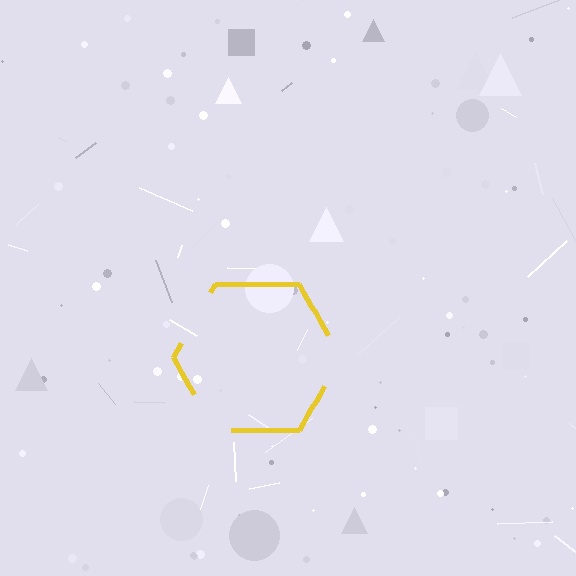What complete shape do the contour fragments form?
The contour fragments form a hexagon.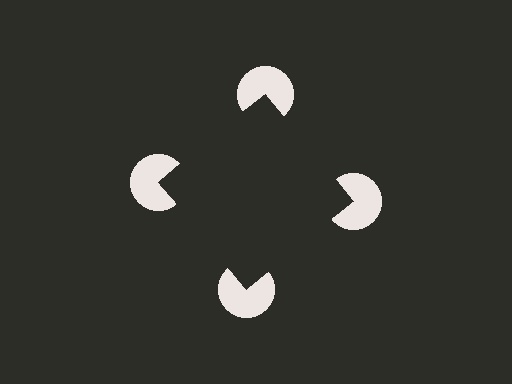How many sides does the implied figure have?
4 sides.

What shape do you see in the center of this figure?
An illusory square — its edges are inferred from the aligned wedge cuts in the pac-man discs, not physically drawn.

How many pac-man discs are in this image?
There are 4 — one at each vertex of the illusory square.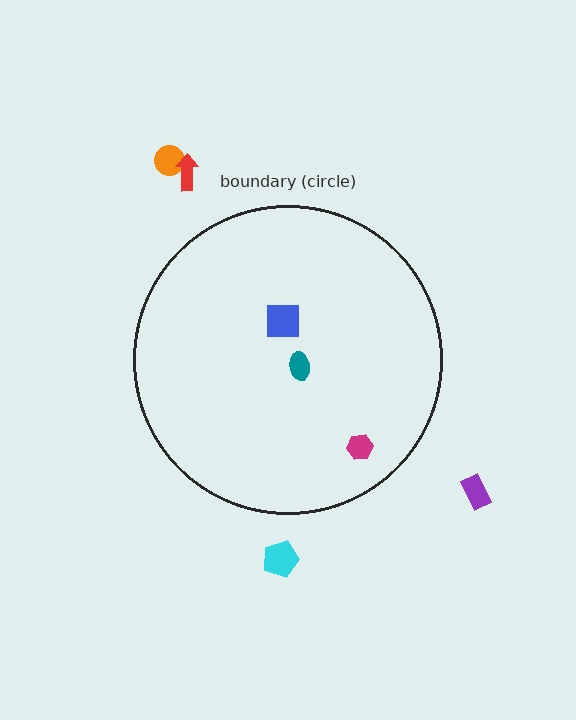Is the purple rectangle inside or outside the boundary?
Outside.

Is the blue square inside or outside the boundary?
Inside.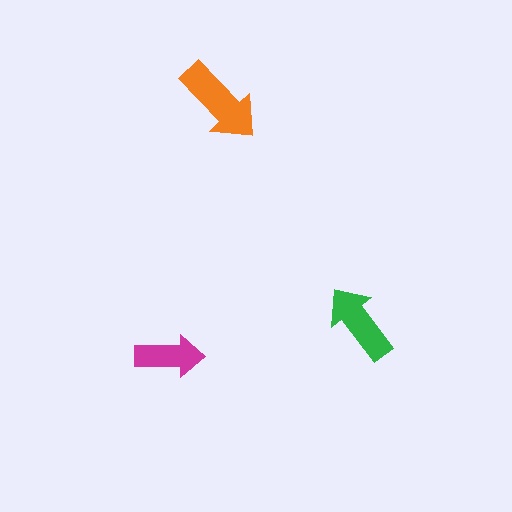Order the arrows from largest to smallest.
the orange one, the green one, the magenta one.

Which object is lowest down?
The magenta arrow is bottommost.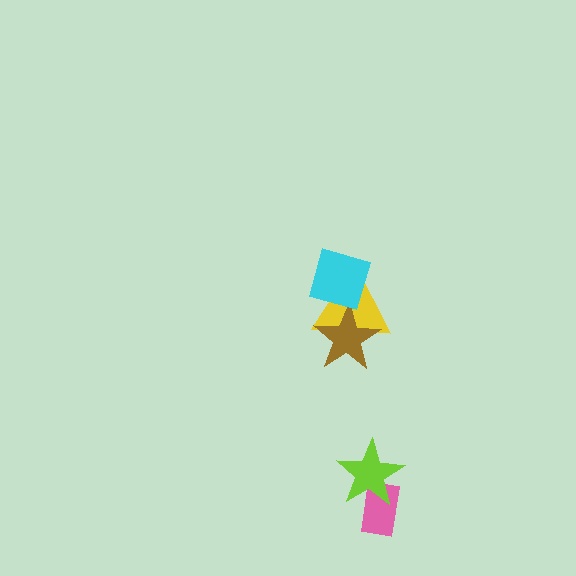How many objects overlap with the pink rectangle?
1 object overlaps with the pink rectangle.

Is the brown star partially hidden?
Yes, it is partially covered by another shape.